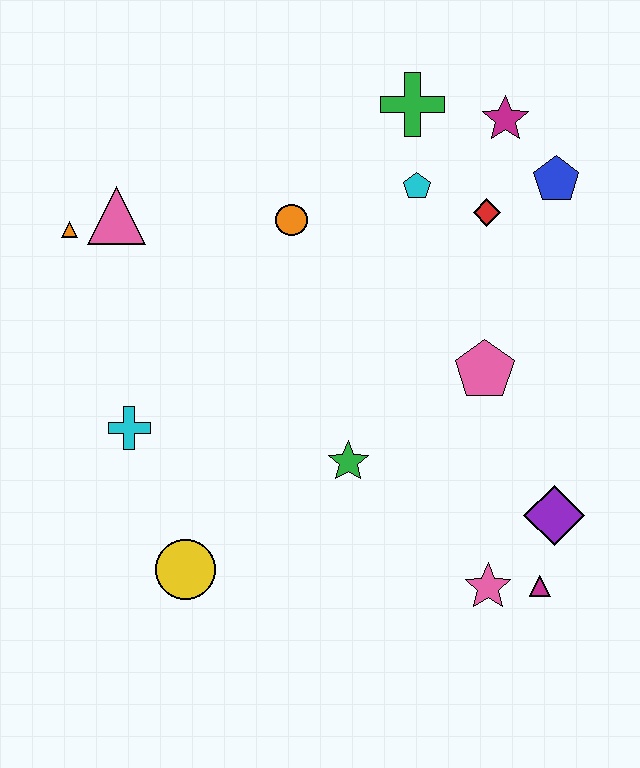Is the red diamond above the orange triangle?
Yes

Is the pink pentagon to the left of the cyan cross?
No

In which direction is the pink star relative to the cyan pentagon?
The pink star is below the cyan pentagon.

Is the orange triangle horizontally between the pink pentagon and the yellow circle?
No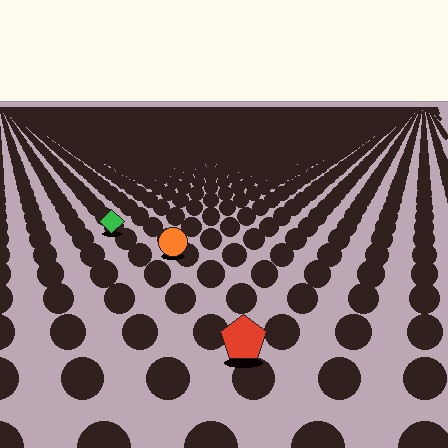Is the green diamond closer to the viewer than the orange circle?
No. The orange circle is closer — you can tell from the texture gradient: the ground texture is coarser near it.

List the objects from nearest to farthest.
From nearest to farthest: the red pentagon, the orange circle, the green diamond.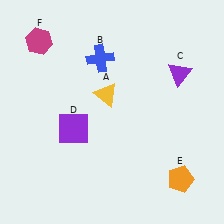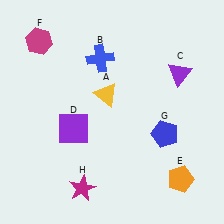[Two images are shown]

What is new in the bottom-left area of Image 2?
A magenta star (H) was added in the bottom-left area of Image 2.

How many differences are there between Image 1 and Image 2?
There are 2 differences between the two images.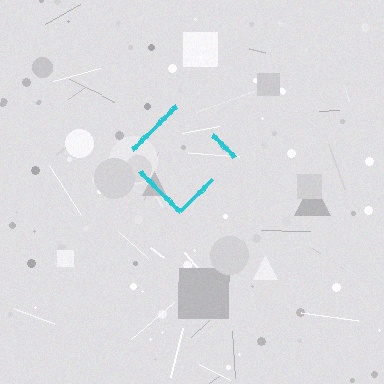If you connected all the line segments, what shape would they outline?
They would outline a diamond.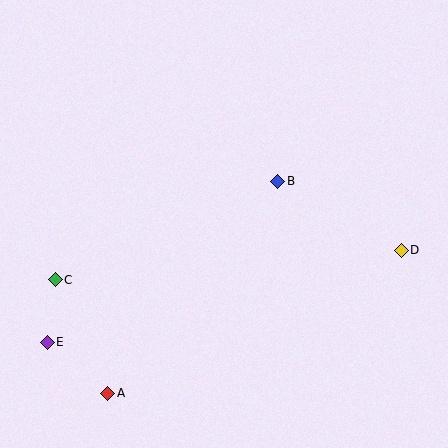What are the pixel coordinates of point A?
Point A is at (108, 393).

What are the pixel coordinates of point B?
Point B is at (278, 181).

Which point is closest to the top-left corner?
Point C is closest to the top-left corner.